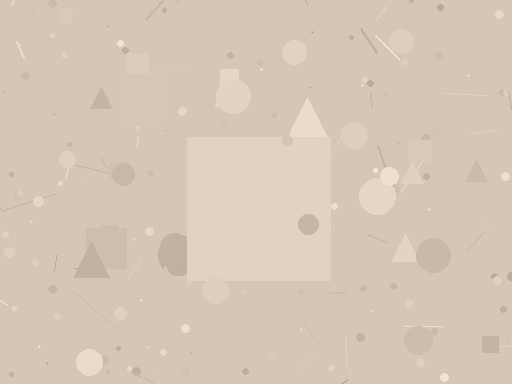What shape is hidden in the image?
A square is hidden in the image.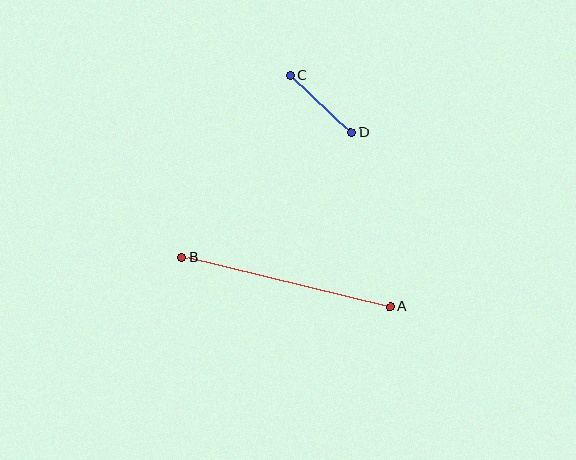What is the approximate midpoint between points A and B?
The midpoint is at approximately (286, 282) pixels.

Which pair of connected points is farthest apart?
Points A and B are farthest apart.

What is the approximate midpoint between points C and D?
The midpoint is at approximately (321, 104) pixels.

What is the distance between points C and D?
The distance is approximately 83 pixels.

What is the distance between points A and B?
The distance is approximately 214 pixels.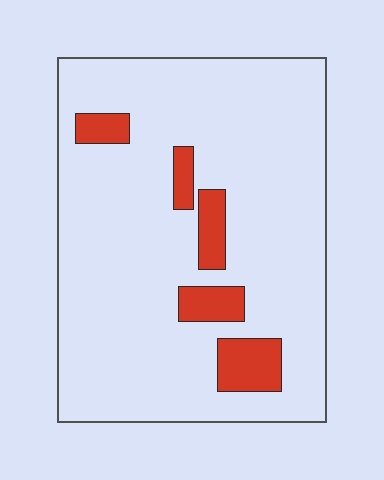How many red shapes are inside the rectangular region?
5.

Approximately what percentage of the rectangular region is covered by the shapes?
Approximately 10%.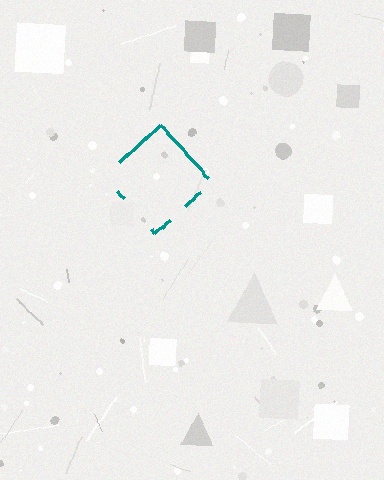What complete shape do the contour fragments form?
The contour fragments form a diamond.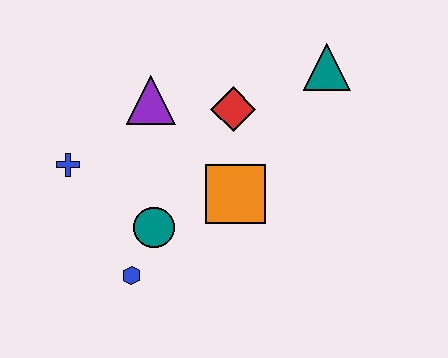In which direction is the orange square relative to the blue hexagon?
The orange square is to the right of the blue hexagon.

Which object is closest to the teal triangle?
The red diamond is closest to the teal triangle.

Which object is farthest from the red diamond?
The blue hexagon is farthest from the red diamond.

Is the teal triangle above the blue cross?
Yes